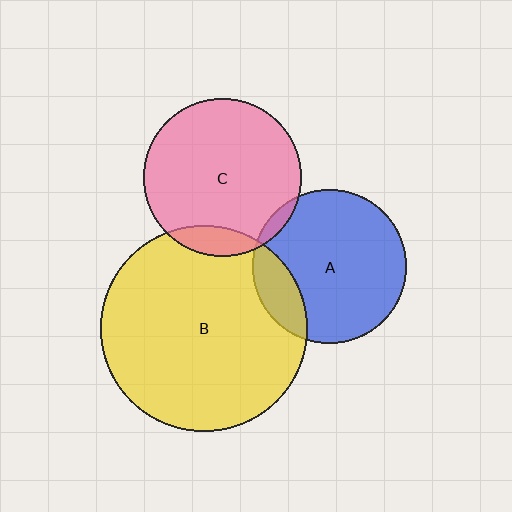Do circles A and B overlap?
Yes.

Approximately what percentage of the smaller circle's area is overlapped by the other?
Approximately 15%.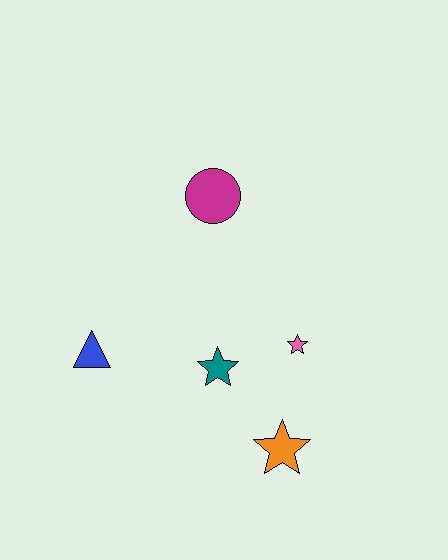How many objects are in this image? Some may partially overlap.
There are 5 objects.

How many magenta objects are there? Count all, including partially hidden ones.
There is 1 magenta object.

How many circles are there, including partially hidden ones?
There is 1 circle.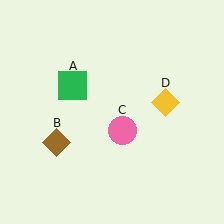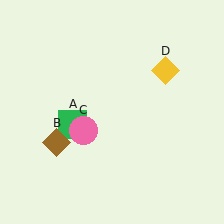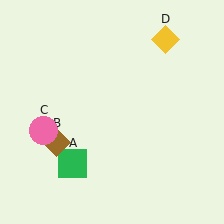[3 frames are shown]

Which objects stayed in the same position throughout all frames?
Brown diamond (object B) remained stationary.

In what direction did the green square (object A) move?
The green square (object A) moved down.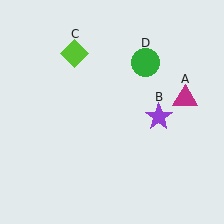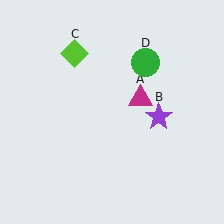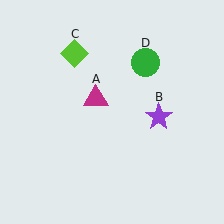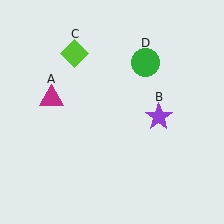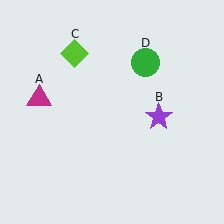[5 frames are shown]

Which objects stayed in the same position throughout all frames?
Purple star (object B) and lime diamond (object C) and green circle (object D) remained stationary.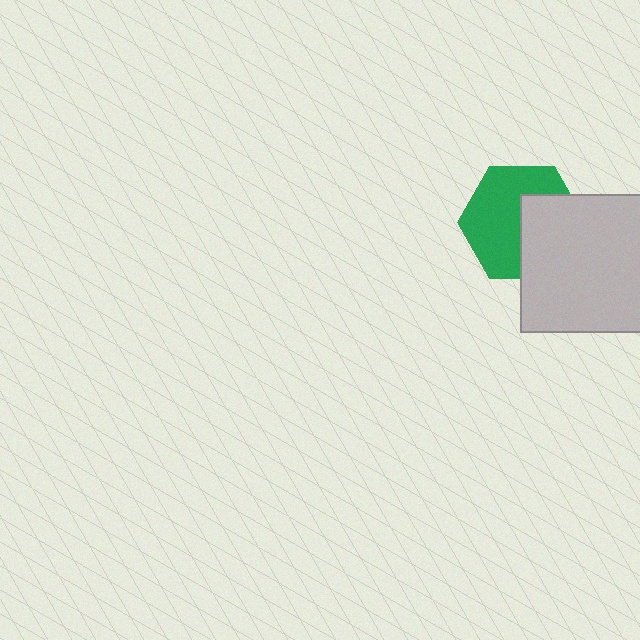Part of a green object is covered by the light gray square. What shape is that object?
It is a hexagon.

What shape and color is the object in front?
The object in front is a light gray square.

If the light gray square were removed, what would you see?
You would see the complete green hexagon.